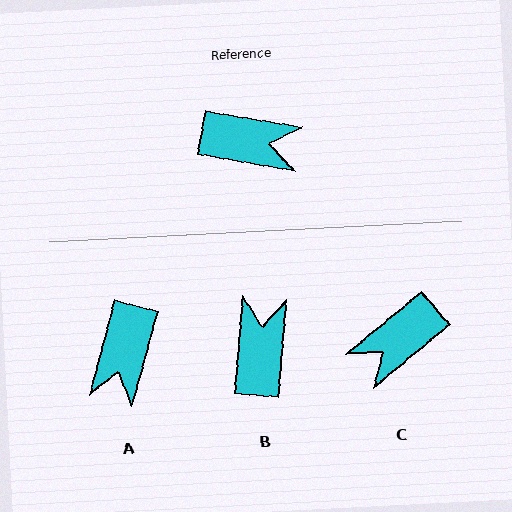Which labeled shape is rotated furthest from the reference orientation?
C, about 131 degrees away.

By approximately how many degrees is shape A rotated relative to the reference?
Approximately 95 degrees clockwise.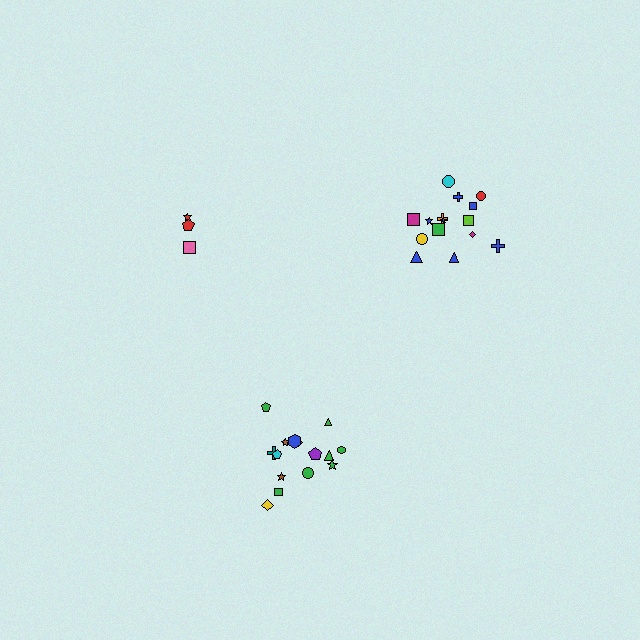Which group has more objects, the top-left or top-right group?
The top-right group.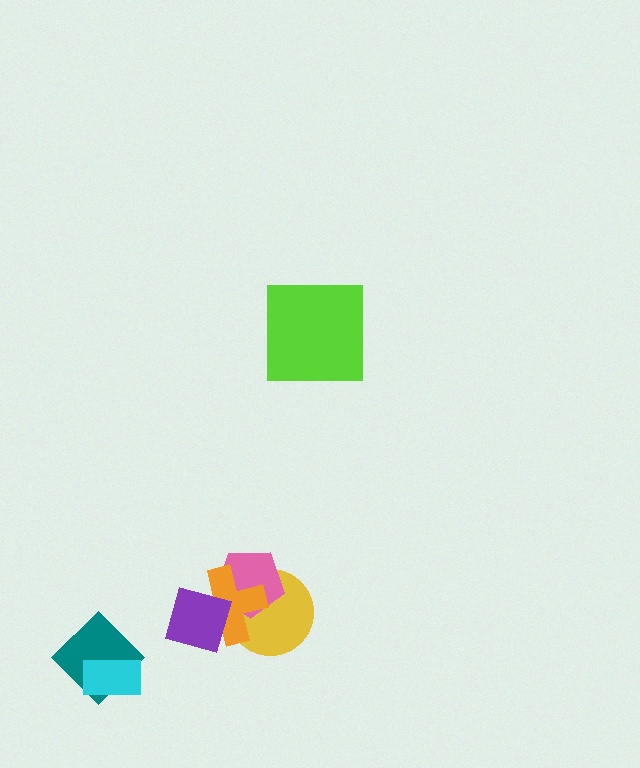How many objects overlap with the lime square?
0 objects overlap with the lime square.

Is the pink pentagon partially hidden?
Yes, it is partially covered by another shape.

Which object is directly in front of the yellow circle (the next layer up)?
The pink pentagon is directly in front of the yellow circle.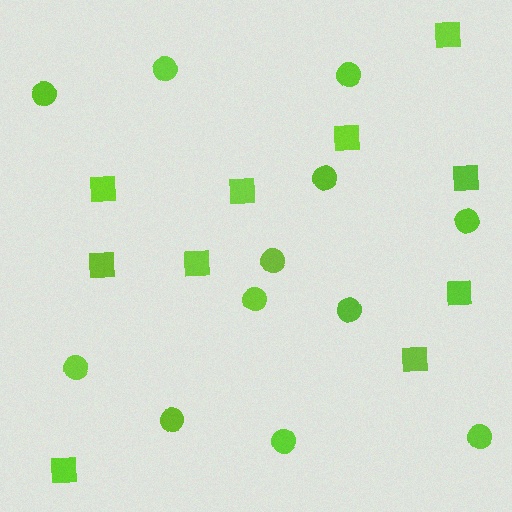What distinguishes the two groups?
There are 2 groups: one group of squares (10) and one group of circles (12).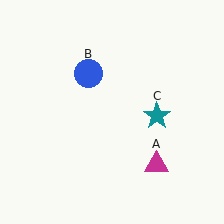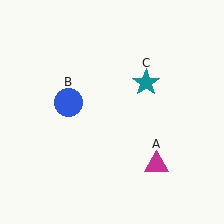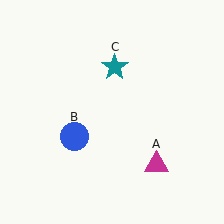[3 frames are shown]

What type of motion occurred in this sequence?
The blue circle (object B), teal star (object C) rotated counterclockwise around the center of the scene.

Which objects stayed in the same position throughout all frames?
Magenta triangle (object A) remained stationary.